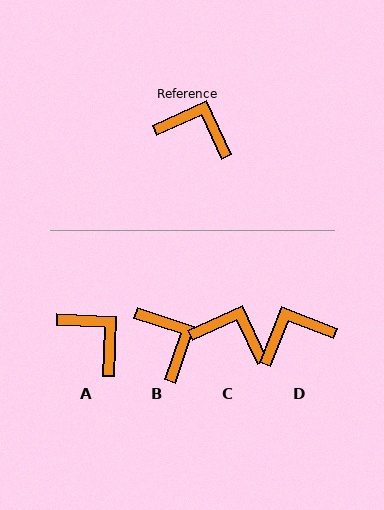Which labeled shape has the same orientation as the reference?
C.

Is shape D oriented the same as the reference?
No, it is off by about 43 degrees.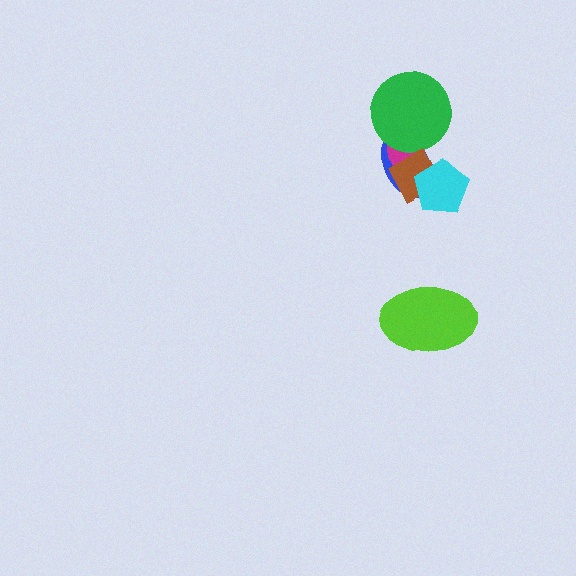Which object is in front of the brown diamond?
The cyan pentagon is in front of the brown diamond.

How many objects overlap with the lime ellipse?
0 objects overlap with the lime ellipse.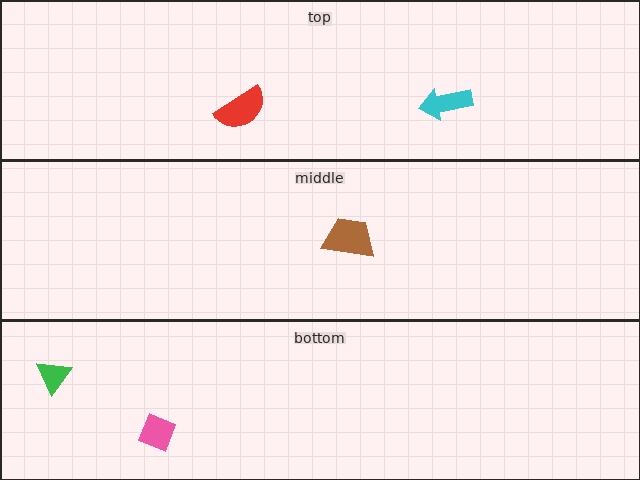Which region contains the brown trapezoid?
The middle region.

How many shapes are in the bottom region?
2.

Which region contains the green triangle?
The bottom region.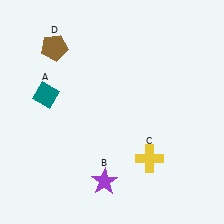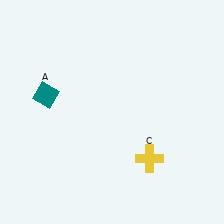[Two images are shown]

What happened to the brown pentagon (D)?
The brown pentagon (D) was removed in Image 2. It was in the top-left area of Image 1.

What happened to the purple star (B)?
The purple star (B) was removed in Image 2. It was in the bottom-left area of Image 1.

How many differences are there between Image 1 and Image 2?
There are 2 differences between the two images.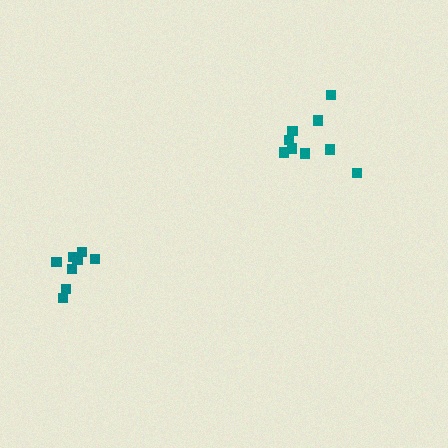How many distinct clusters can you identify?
There are 2 distinct clusters.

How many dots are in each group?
Group 1: 9 dots, Group 2: 9 dots (18 total).